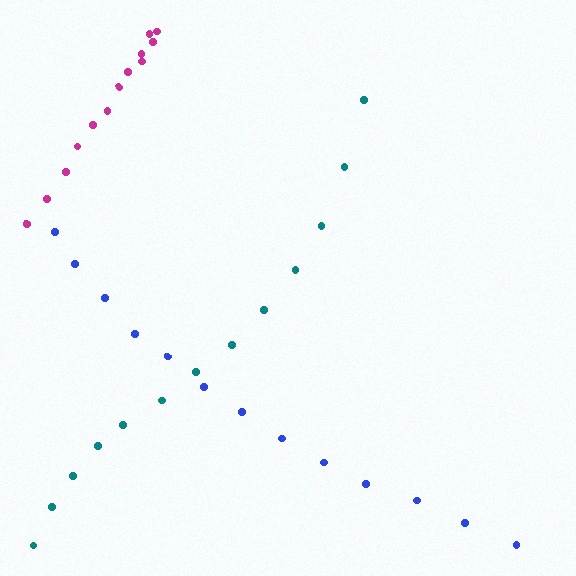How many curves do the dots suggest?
There are 3 distinct paths.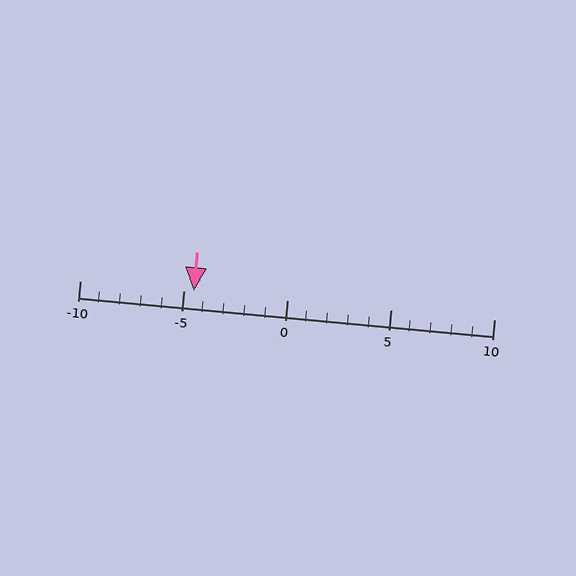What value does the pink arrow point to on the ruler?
The pink arrow points to approximately -4.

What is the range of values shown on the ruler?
The ruler shows values from -10 to 10.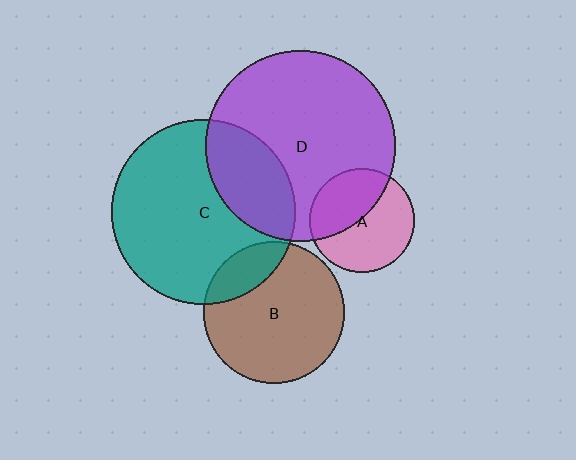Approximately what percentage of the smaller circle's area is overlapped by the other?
Approximately 20%.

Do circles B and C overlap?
Yes.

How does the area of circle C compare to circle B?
Approximately 1.7 times.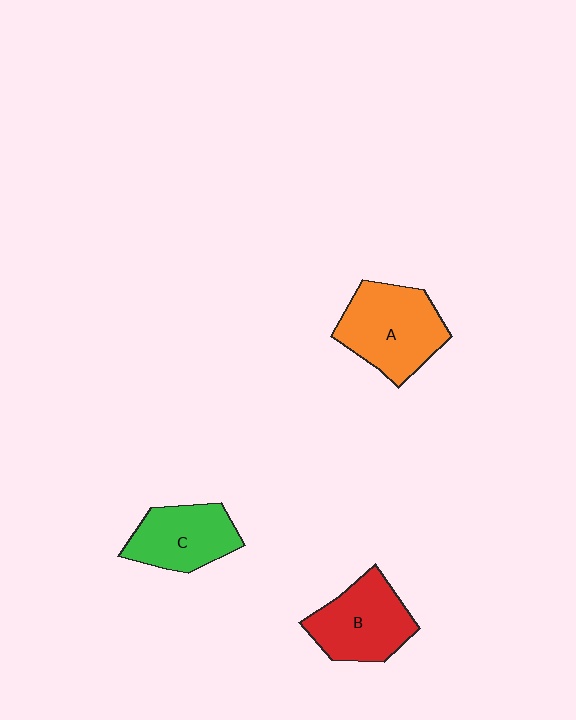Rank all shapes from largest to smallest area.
From largest to smallest: A (orange), B (red), C (green).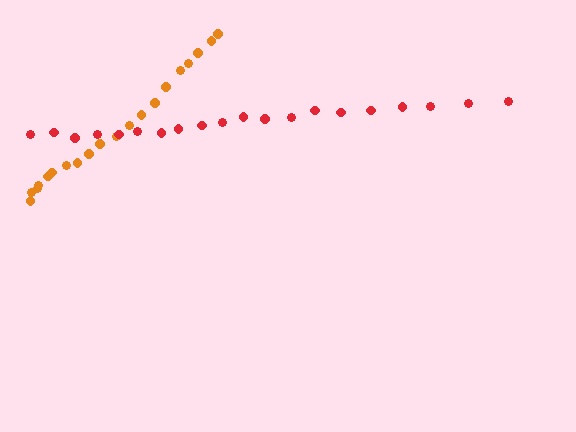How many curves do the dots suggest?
There are 2 distinct paths.